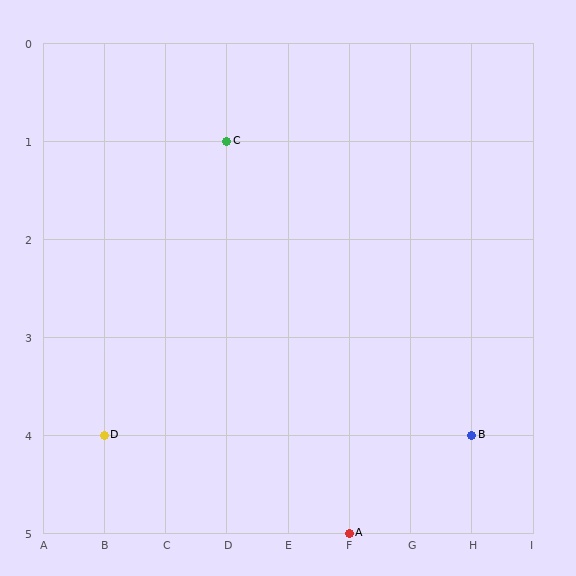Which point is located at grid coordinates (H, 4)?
Point B is at (H, 4).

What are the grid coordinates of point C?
Point C is at grid coordinates (D, 1).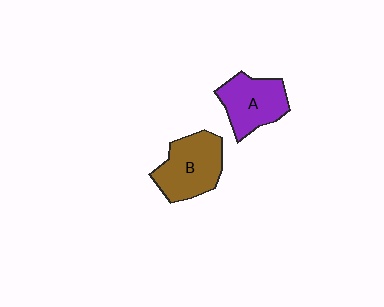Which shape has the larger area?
Shape B (brown).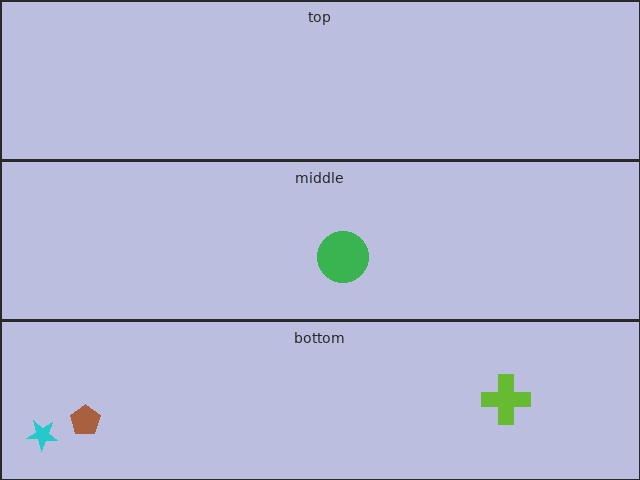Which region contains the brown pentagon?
The bottom region.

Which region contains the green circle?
The middle region.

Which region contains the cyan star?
The bottom region.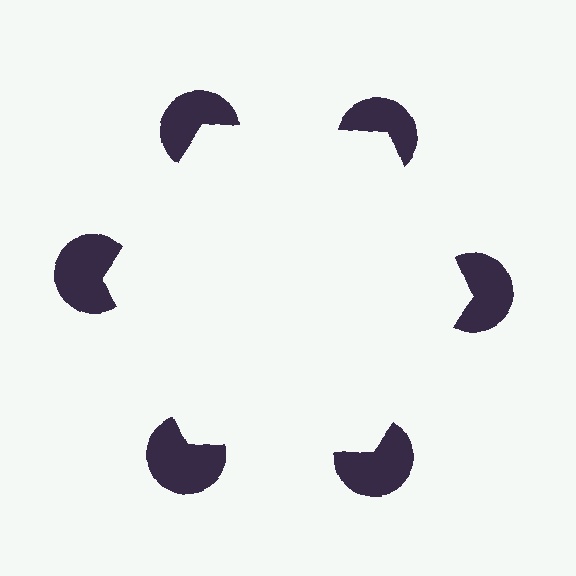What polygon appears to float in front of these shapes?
An illusory hexagon — its edges are inferred from the aligned wedge cuts in the pac-man discs, not physically drawn.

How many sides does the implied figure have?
6 sides.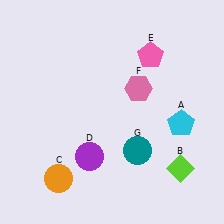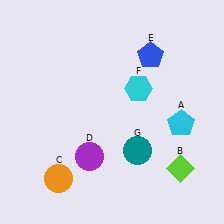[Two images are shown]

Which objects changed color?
E changed from pink to blue. F changed from pink to cyan.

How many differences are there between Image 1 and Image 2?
There are 2 differences between the two images.